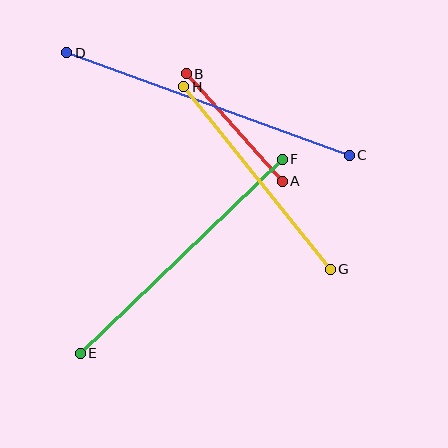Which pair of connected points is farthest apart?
Points C and D are farthest apart.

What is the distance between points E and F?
The distance is approximately 280 pixels.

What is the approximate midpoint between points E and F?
The midpoint is at approximately (181, 256) pixels.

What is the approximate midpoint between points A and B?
The midpoint is at approximately (234, 128) pixels.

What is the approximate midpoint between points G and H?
The midpoint is at approximately (257, 178) pixels.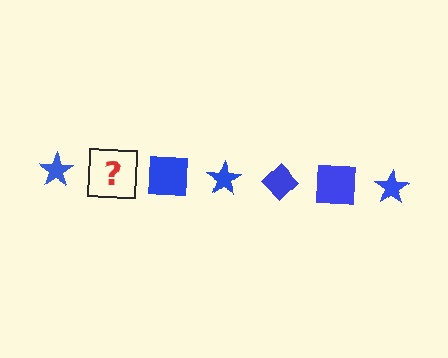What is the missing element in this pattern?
The missing element is a blue diamond.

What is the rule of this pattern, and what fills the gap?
The rule is that the pattern cycles through star, diamond, square shapes in blue. The gap should be filled with a blue diamond.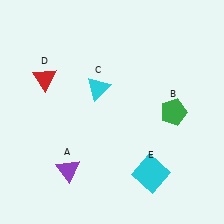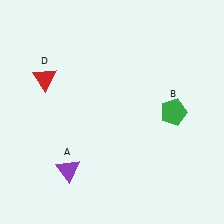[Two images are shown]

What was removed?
The cyan triangle (C), the cyan square (E) were removed in Image 2.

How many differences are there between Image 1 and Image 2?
There are 2 differences between the two images.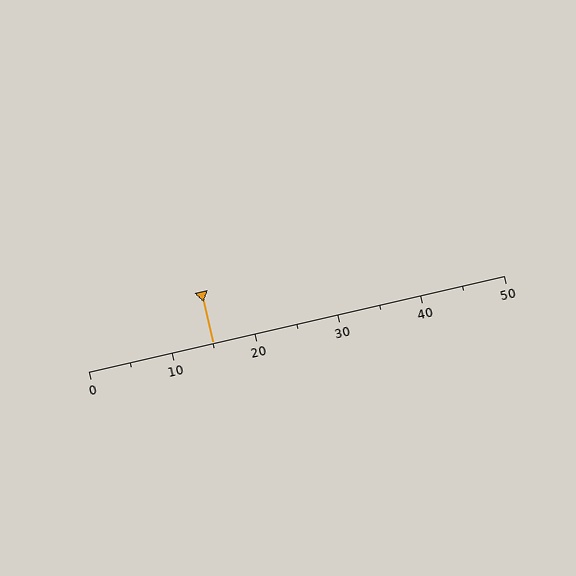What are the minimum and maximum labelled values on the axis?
The axis runs from 0 to 50.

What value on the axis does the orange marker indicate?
The marker indicates approximately 15.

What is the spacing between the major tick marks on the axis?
The major ticks are spaced 10 apart.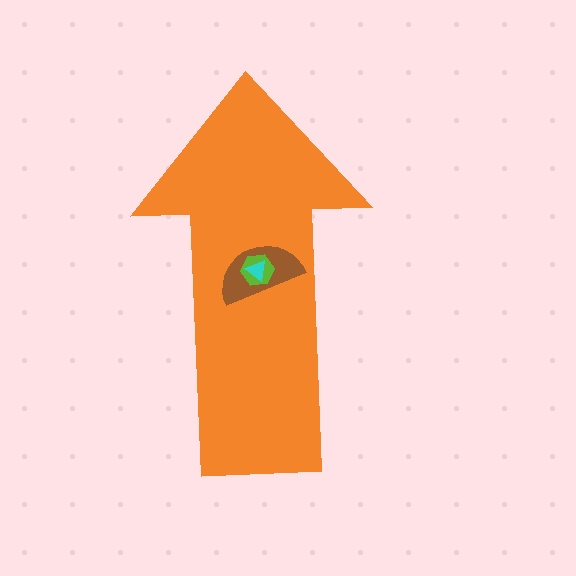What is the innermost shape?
The cyan triangle.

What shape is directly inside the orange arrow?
The brown semicircle.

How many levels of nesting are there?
4.